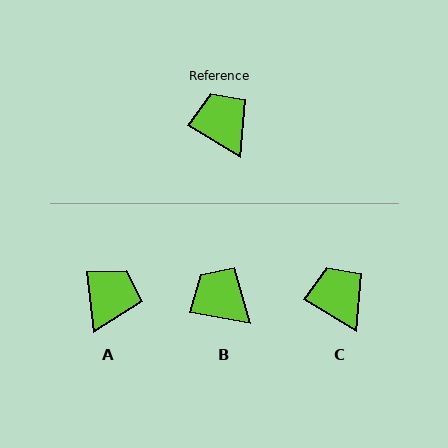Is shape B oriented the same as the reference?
No, it is off by about 21 degrees.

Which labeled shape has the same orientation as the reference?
C.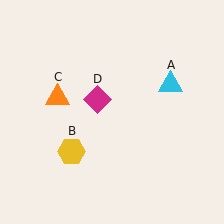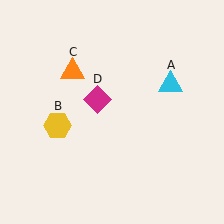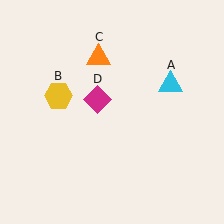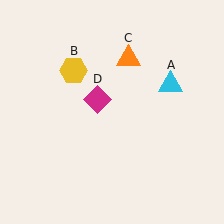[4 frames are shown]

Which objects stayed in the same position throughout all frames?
Cyan triangle (object A) and magenta diamond (object D) remained stationary.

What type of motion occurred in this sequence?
The yellow hexagon (object B), orange triangle (object C) rotated clockwise around the center of the scene.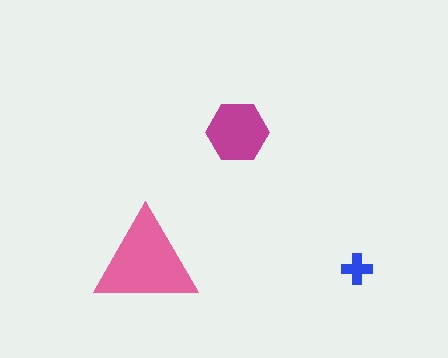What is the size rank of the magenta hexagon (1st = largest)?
2nd.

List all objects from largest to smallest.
The pink triangle, the magenta hexagon, the blue cross.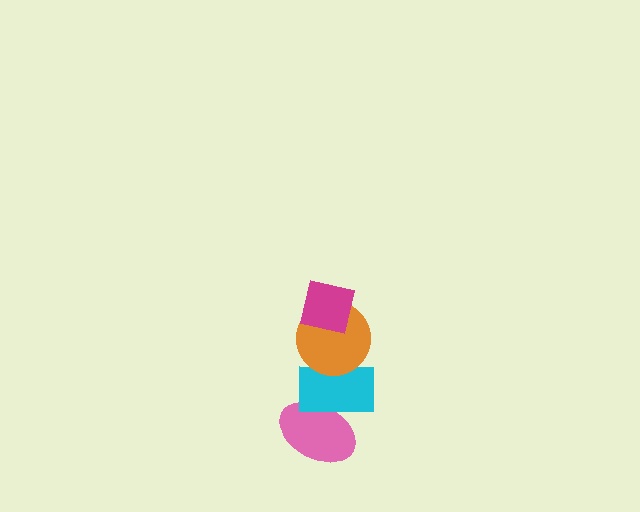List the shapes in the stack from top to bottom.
From top to bottom: the magenta square, the orange circle, the cyan rectangle, the pink ellipse.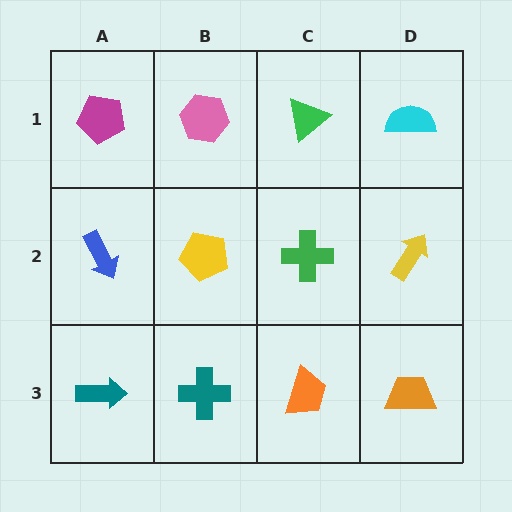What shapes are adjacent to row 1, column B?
A yellow pentagon (row 2, column B), a magenta pentagon (row 1, column A), a green triangle (row 1, column C).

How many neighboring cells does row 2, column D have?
3.